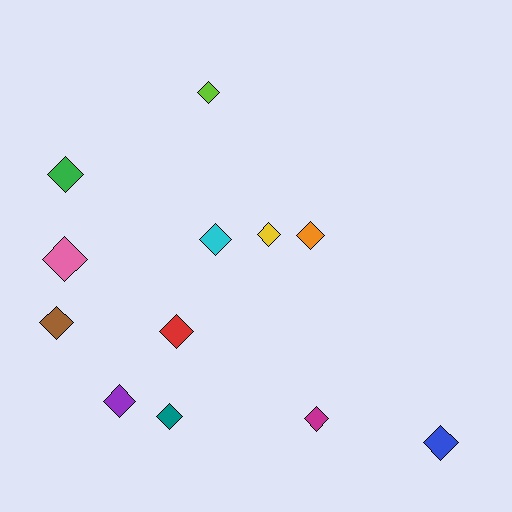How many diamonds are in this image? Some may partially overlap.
There are 12 diamonds.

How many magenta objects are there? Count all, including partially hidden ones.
There is 1 magenta object.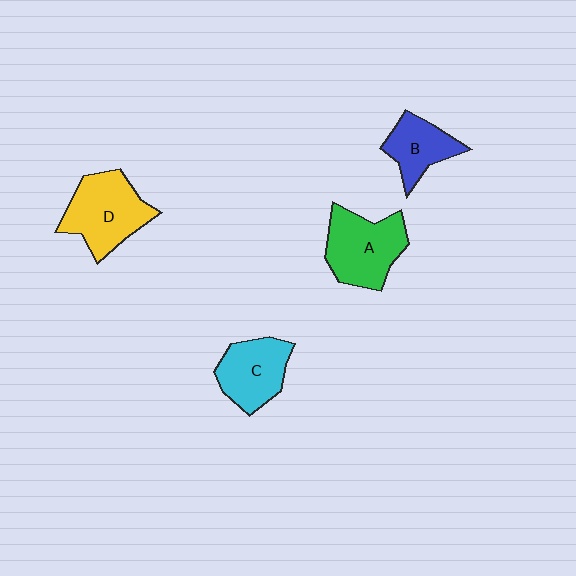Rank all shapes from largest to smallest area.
From largest to smallest: D (yellow), A (green), C (cyan), B (blue).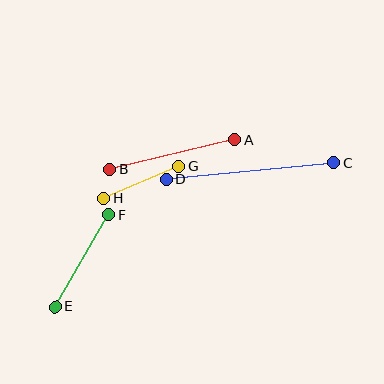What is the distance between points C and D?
The distance is approximately 168 pixels.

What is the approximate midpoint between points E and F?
The midpoint is at approximately (82, 261) pixels.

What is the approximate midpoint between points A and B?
The midpoint is at approximately (172, 155) pixels.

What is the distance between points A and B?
The distance is approximately 128 pixels.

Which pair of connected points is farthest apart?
Points C and D are farthest apart.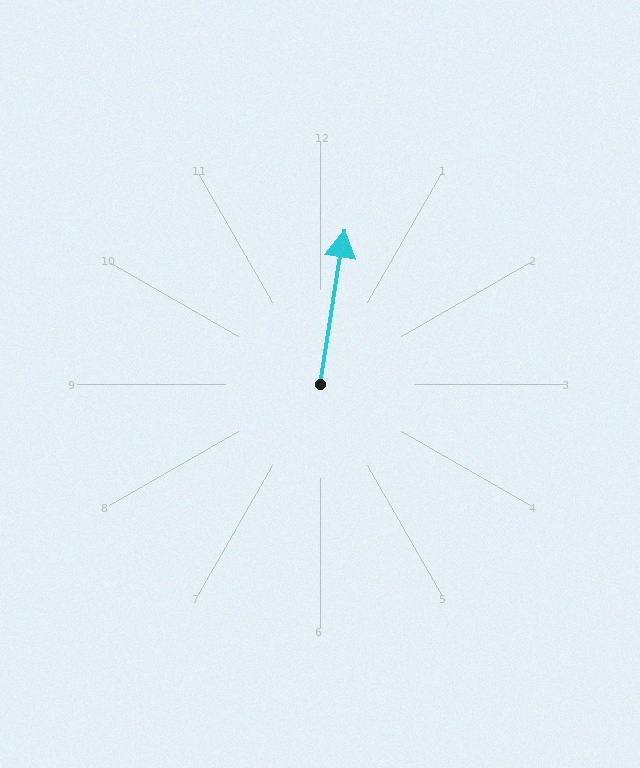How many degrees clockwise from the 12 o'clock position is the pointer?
Approximately 9 degrees.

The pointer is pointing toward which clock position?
Roughly 12 o'clock.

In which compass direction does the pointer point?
North.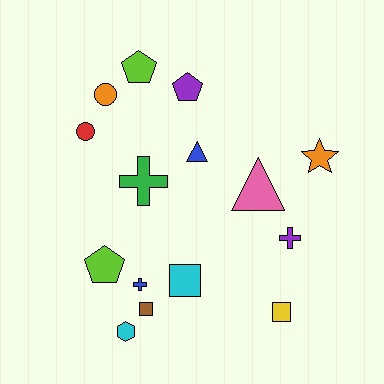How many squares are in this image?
There are 3 squares.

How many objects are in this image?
There are 15 objects.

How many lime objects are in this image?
There are 2 lime objects.